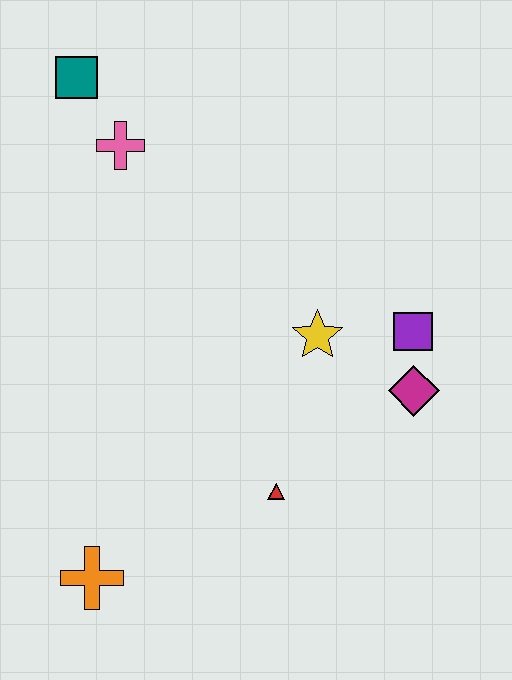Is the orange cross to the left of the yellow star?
Yes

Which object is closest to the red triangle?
The yellow star is closest to the red triangle.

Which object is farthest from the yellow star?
The teal square is farthest from the yellow star.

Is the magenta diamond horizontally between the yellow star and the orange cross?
No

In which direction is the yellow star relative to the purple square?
The yellow star is to the left of the purple square.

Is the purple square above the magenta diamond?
Yes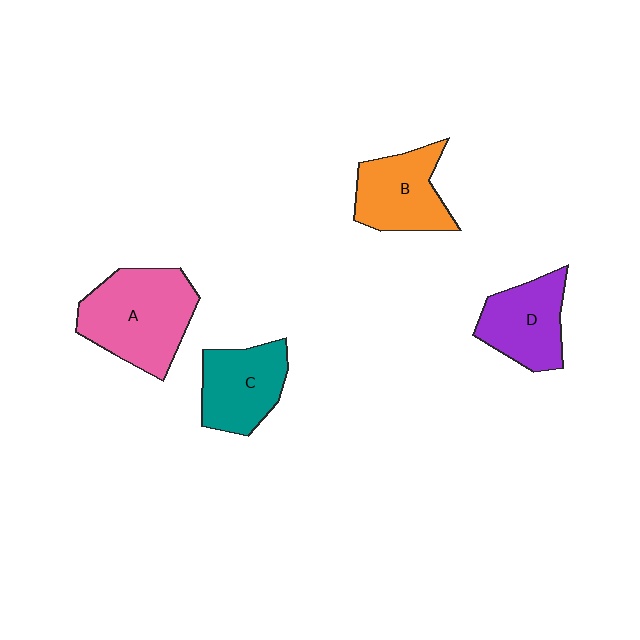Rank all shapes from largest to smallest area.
From largest to smallest: A (pink), B (orange), C (teal), D (purple).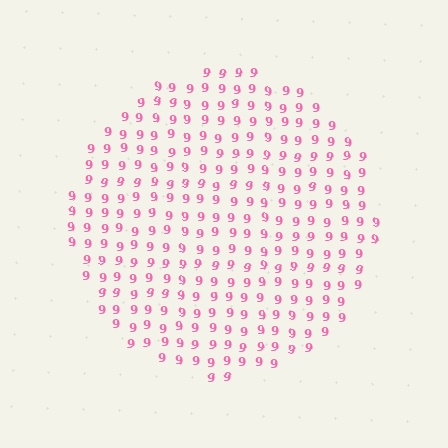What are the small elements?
The small elements are digit 9's.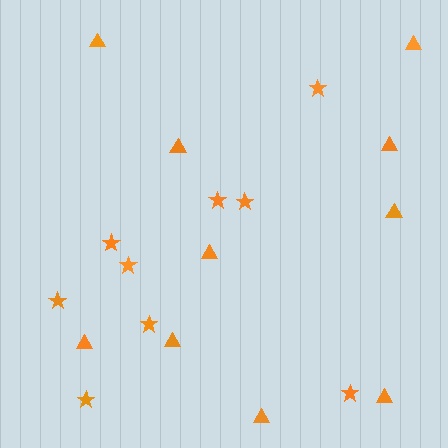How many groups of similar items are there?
There are 2 groups: one group of triangles (10) and one group of stars (9).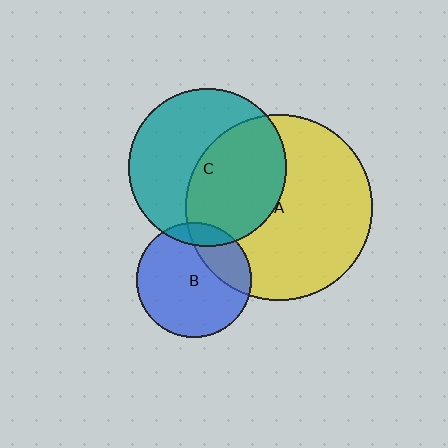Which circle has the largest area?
Circle A (yellow).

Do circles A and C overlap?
Yes.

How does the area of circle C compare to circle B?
Approximately 1.9 times.